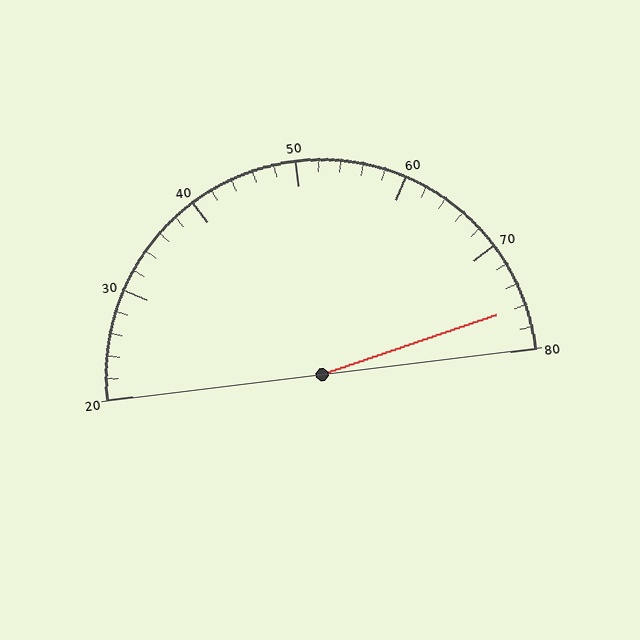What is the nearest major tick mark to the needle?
The nearest major tick mark is 80.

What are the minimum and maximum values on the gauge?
The gauge ranges from 20 to 80.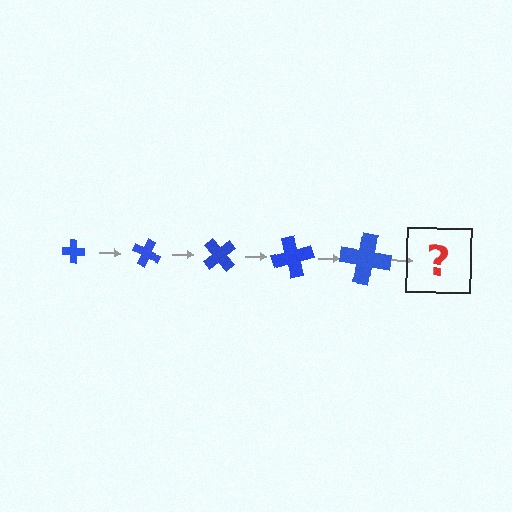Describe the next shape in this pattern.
It should be a cross, larger than the previous one and rotated 125 degrees from the start.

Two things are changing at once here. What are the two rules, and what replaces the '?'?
The two rules are that the cross grows larger each step and it rotates 25 degrees each step. The '?' should be a cross, larger than the previous one and rotated 125 degrees from the start.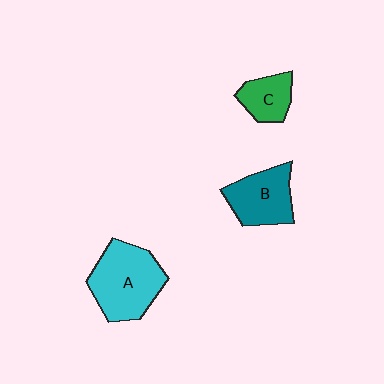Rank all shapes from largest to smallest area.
From largest to smallest: A (cyan), B (teal), C (green).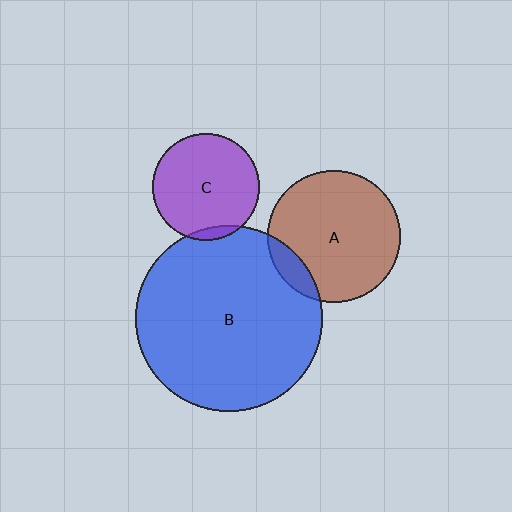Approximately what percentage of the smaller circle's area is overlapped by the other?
Approximately 5%.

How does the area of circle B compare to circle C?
Approximately 3.0 times.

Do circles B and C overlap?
Yes.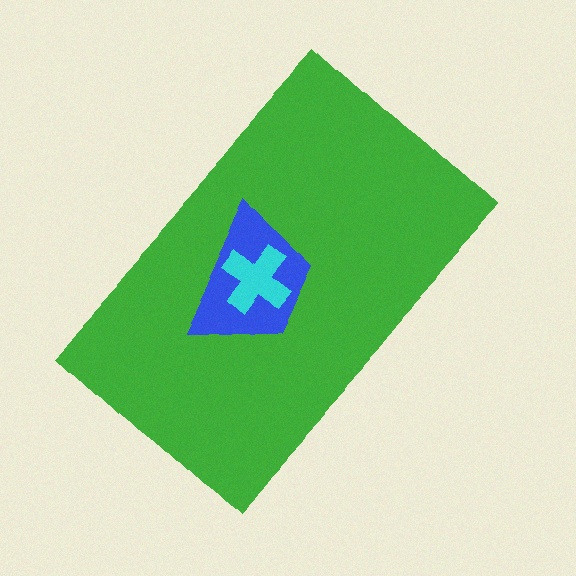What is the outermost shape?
The green rectangle.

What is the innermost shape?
The cyan cross.